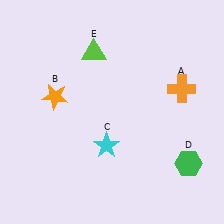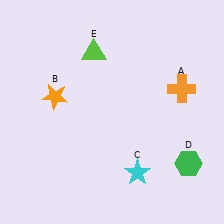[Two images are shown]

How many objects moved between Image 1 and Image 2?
1 object moved between the two images.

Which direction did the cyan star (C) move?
The cyan star (C) moved right.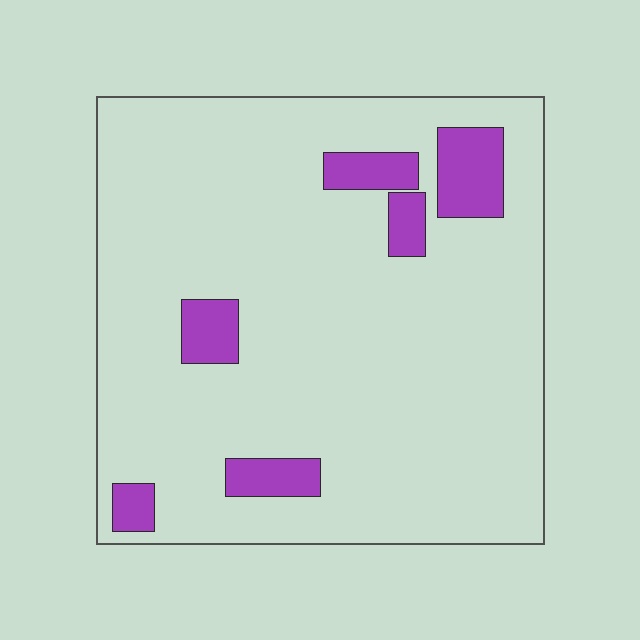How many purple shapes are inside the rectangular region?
6.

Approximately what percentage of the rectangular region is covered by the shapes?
Approximately 10%.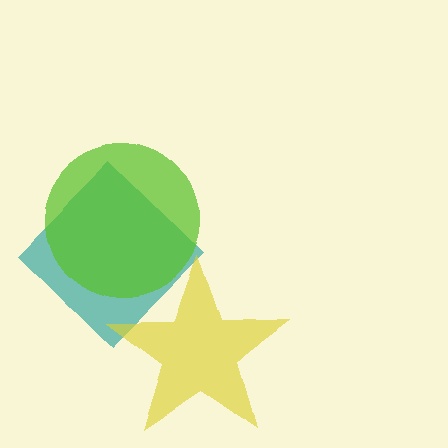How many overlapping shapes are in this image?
There are 3 overlapping shapes in the image.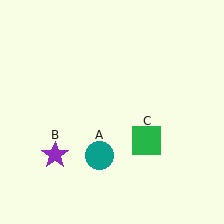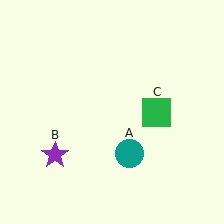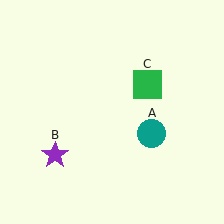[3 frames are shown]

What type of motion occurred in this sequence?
The teal circle (object A), green square (object C) rotated counterclockwise around the center of the scene.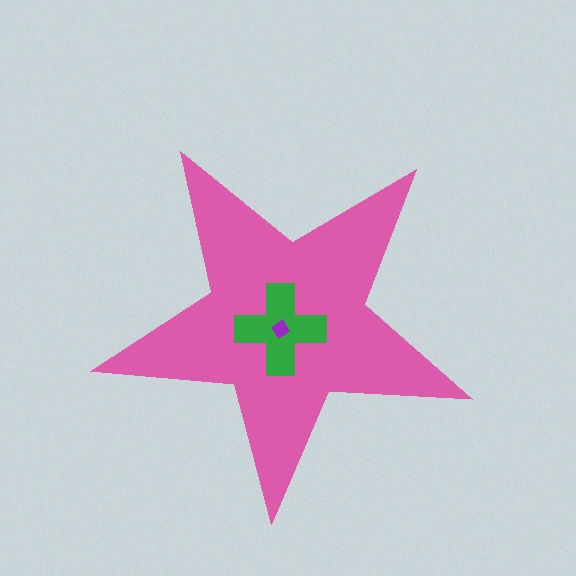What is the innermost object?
The purple diamond.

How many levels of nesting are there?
3.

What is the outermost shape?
The pink star.